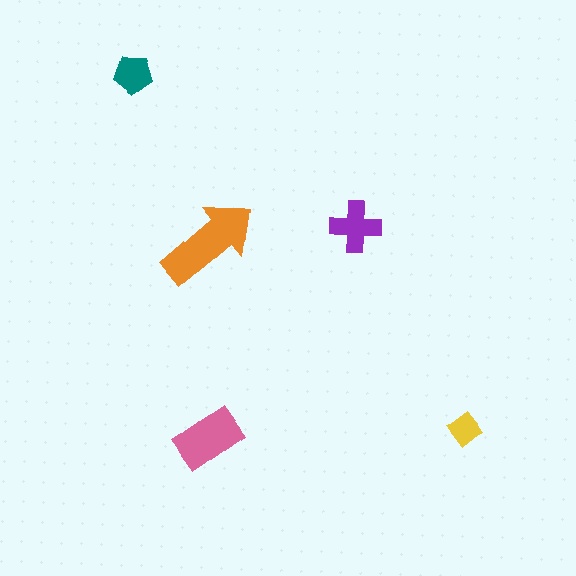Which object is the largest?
The orange arrow.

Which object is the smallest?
The yellow diamond.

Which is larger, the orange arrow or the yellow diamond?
The orange arrow.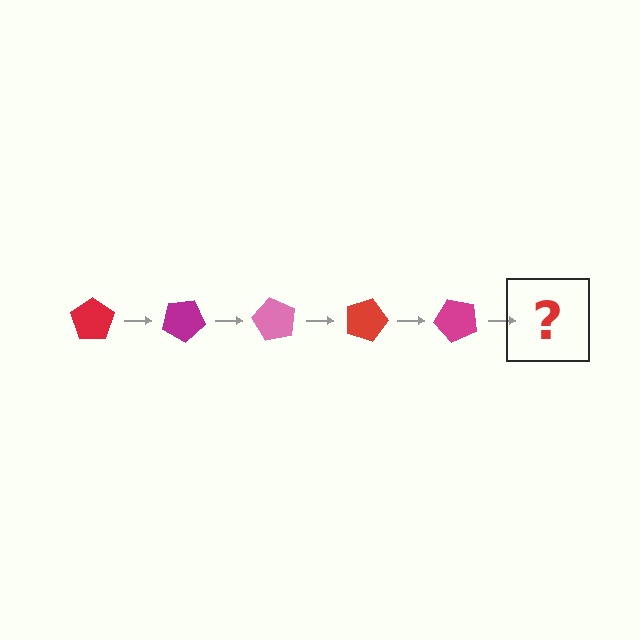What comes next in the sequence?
The next element should be a pink pentagon, rotated 150 degrees from the start.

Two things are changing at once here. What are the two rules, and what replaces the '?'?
The two rules are that it rotates 30 degrees each step and the color cycles through red, magenta, and pink. The '?' should be a pink pentagon, rotated 150 degrees from the start.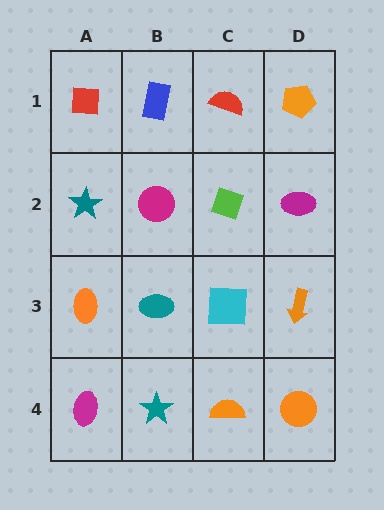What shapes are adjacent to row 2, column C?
A red semicircle (row 1, column C), a cyan square (row 3, column C), a magenta circle (row 2, column B), a magenta ellipse (row 2, column D).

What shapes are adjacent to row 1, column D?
A magenta ellipse (row 2, column D), a red semicircle (row 1, column C).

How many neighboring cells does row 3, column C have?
4.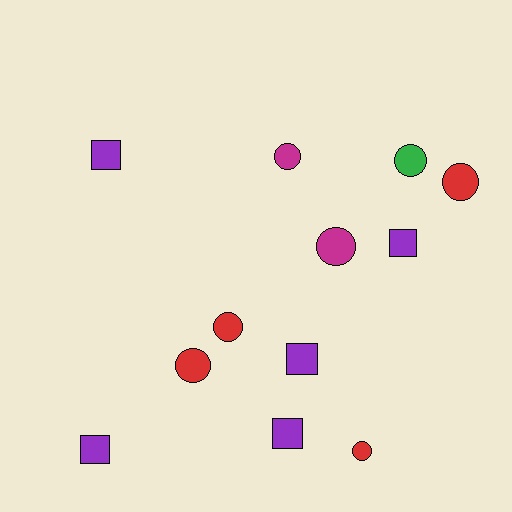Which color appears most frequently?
Purple, with 5 objects.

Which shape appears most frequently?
Circle, with 7 objects.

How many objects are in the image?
There are 12 objects.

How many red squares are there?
There are no red squares.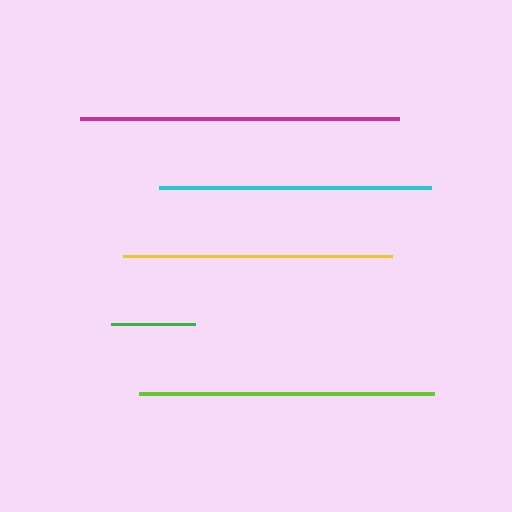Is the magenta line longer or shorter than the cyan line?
The magenta line is longer than the cyan line.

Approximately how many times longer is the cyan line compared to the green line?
The cyan line is approximately 3.3 times the length of the green line.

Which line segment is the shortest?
The green line is the shortest at approximately 84 pixels.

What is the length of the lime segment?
The lime segment is approximately 295 pixels long.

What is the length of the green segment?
The green segment is approximately 84 pixels long.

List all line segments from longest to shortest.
From longest to shortest: magenta, lime, cyan, yellow, green.